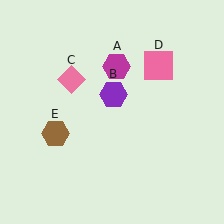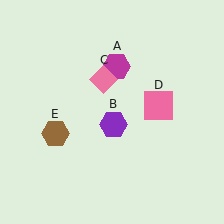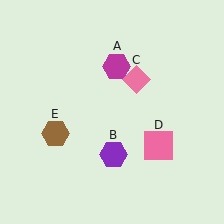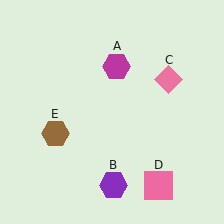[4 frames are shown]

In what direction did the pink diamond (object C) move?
The pink diamond (object C) moved right.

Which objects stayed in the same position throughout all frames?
Magenta hexagon (object A) and brown hexagon (object E) remained stationary.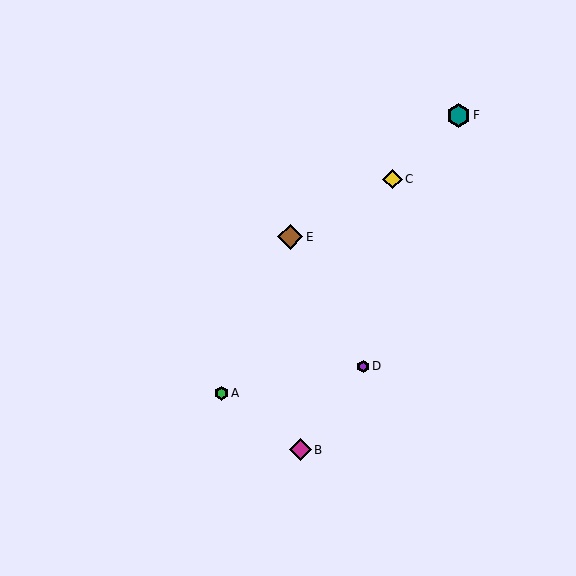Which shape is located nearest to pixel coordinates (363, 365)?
The purple hexagon (labeled D) at (363, 366) is nearest to that location.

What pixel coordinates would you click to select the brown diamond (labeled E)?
Click at (290, 237) to select the brown diamond E.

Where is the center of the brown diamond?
The center of the brown diamond is at (290, 237).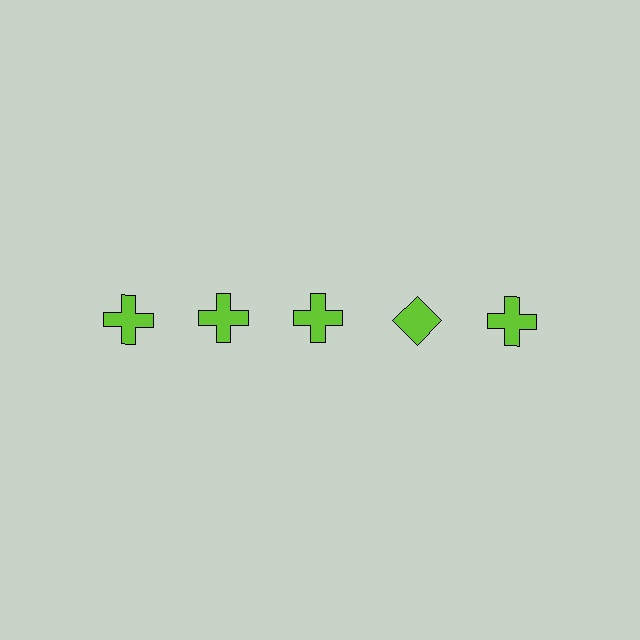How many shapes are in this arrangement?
There are 5 shapes arranged in a grid pattern.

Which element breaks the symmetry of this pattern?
The lime diamond in the top row, second from right column breaks the symmetry. All other shapes are lime crosses.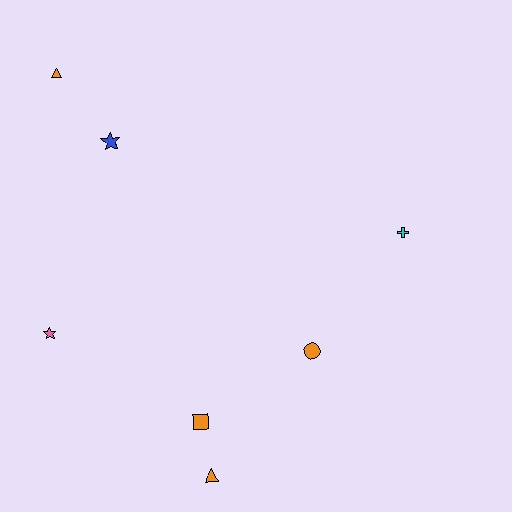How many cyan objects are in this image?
There is 1 cyan object.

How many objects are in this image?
There are 7 objects.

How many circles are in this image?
There is 1 circle.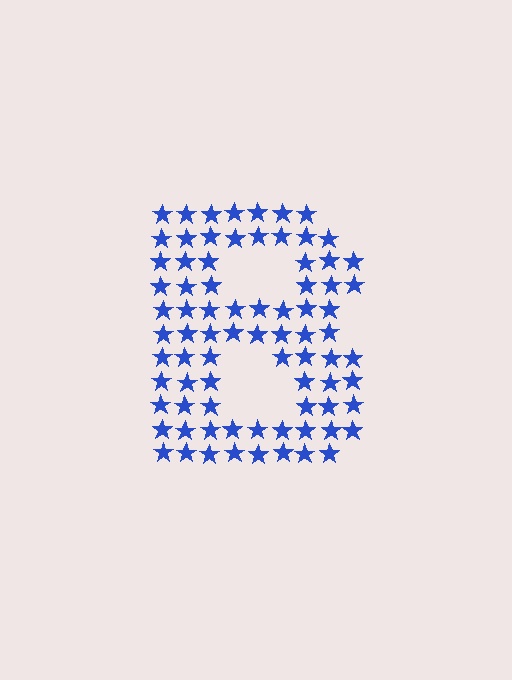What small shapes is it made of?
It is made of small stars.